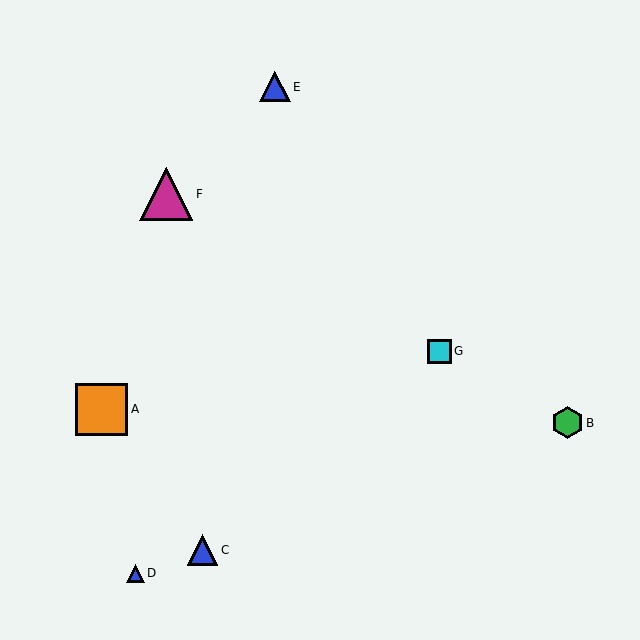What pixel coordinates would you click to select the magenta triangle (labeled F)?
Click at (166, 194) to select the magenta triangle F.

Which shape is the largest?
The magenta triangle (labeled F) is the largest.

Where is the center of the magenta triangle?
The center of the magenta triangle is at (166, 194).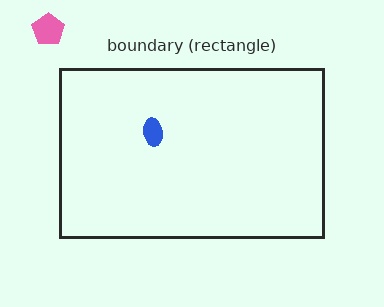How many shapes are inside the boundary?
1 inside, 1 outside.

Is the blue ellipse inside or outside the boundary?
Inside.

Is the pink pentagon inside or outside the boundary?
Outside.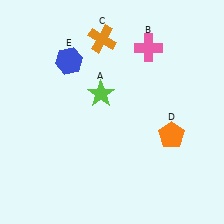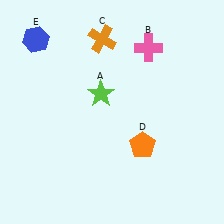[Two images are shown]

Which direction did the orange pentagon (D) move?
The orange pentagon (D) moved left.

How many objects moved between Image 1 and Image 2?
2 objects moved between the two images.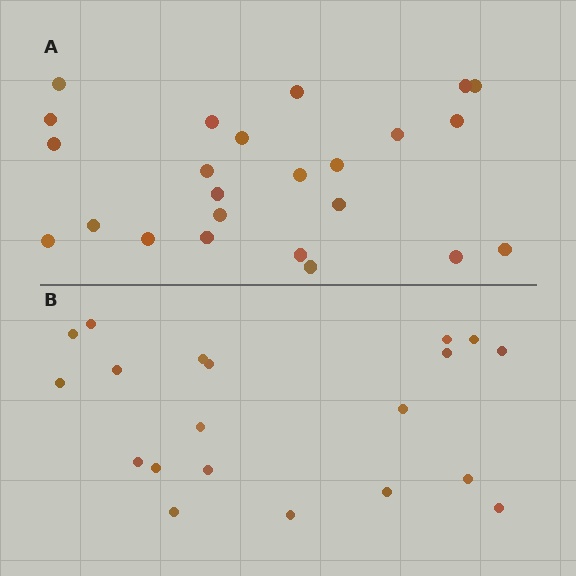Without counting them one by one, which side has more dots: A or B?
Region A (the top region) has more dots.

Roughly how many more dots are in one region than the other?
Region A has about 4 more dots than region B.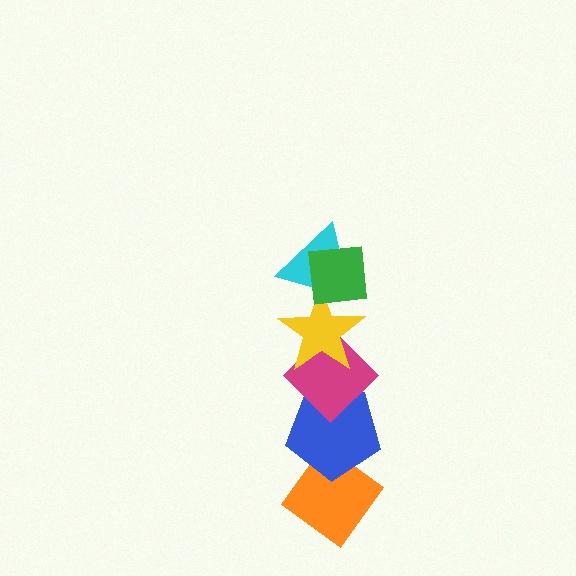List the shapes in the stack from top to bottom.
From top to bottom: the green square, the cyan triangle, the yellow star, the magenta diamond, the blue pentagon, the orange diamond.